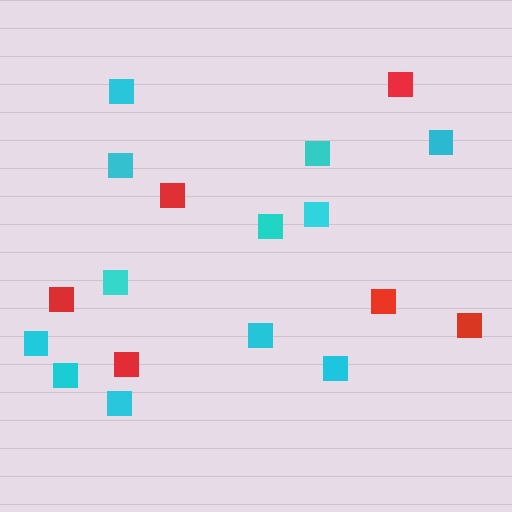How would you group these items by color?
There are 2 groups: one group of cyan squares (12) and one group of red squares (6).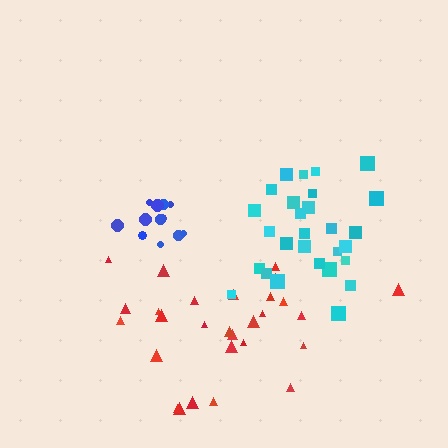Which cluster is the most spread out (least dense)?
Red.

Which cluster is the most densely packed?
Blue.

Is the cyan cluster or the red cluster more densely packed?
Cyan.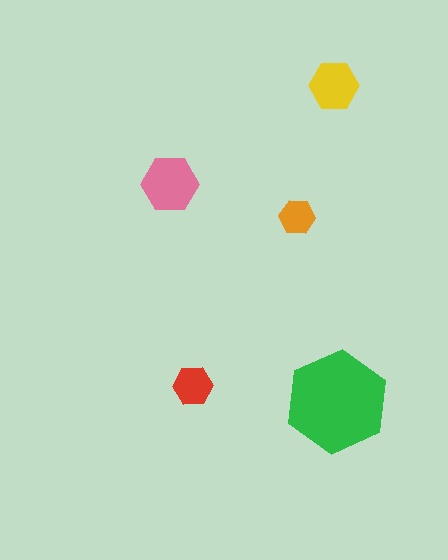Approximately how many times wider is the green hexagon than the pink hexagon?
About 2 times wider.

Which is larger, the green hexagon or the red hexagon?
The green one.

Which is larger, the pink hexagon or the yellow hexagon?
The pink one.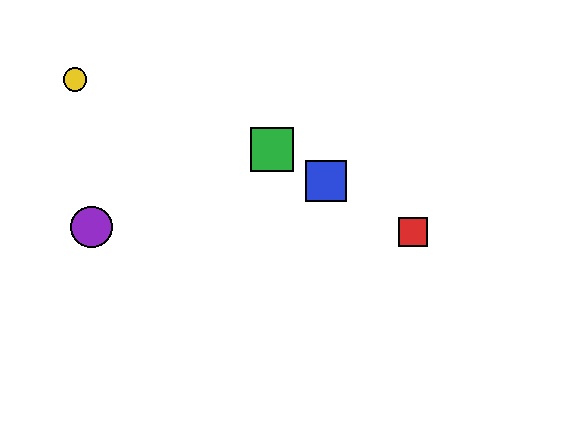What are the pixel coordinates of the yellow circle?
The yellow circle is at (75, 79).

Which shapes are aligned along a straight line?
The red square, the blue square, the green square are aligned along a straight line.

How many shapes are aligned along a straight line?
3 shapes (the red square, the blue square, the green square) are aligned along a straight line.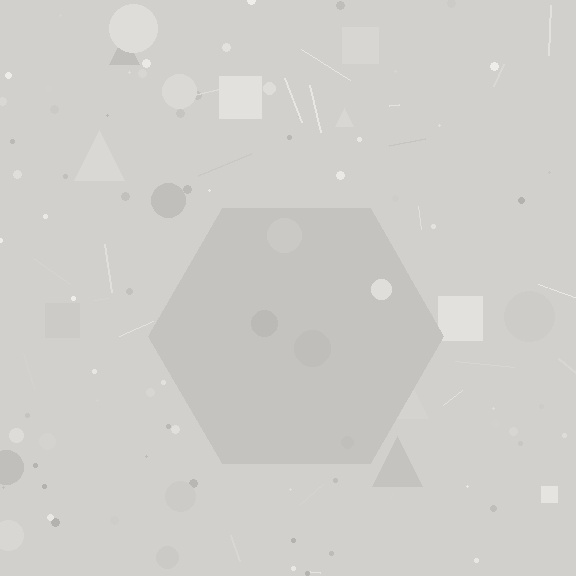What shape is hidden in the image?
A hexagon is hidden in the image.